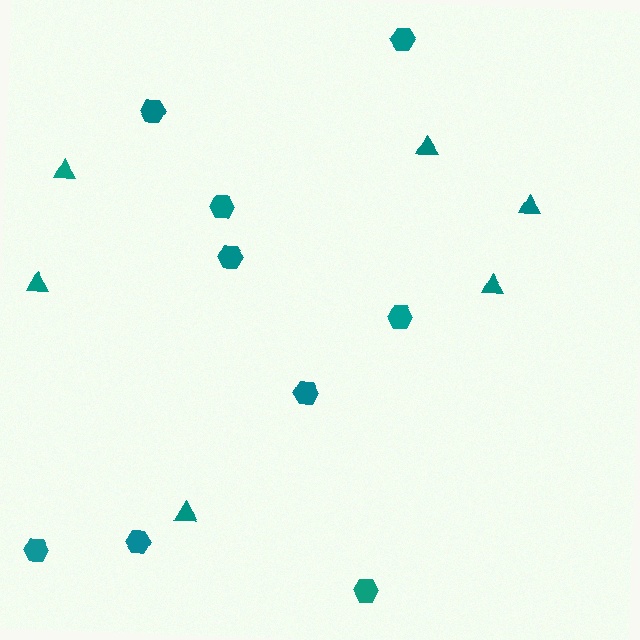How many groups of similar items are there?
There are 2 groups: one group of triangles (6) and one group of hexagons (9).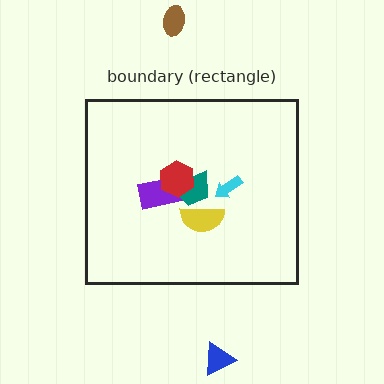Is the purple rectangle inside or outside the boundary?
Inside.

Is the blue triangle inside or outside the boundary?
Outside.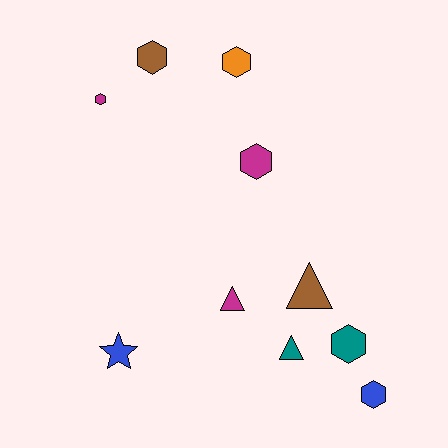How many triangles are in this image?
There are 3 triangles.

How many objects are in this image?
There are 10 objects.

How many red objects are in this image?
There are no red objects.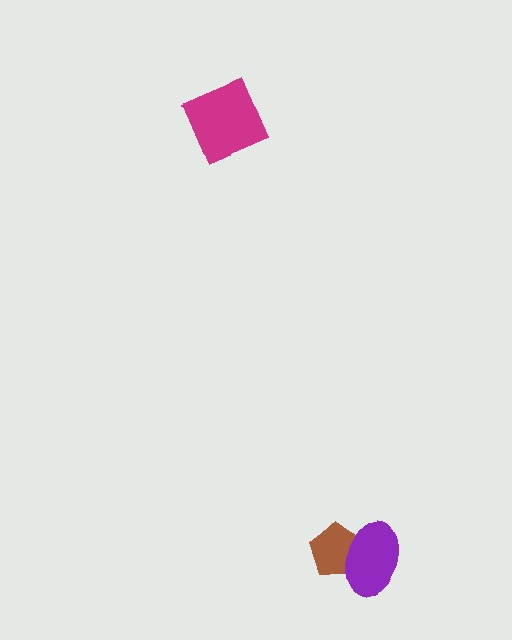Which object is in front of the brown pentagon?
The purple ellipse is in front of the brown pentagon.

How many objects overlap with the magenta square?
0 objects overlap with the magenta square.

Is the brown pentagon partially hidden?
Yes, it is partially covered by another shape.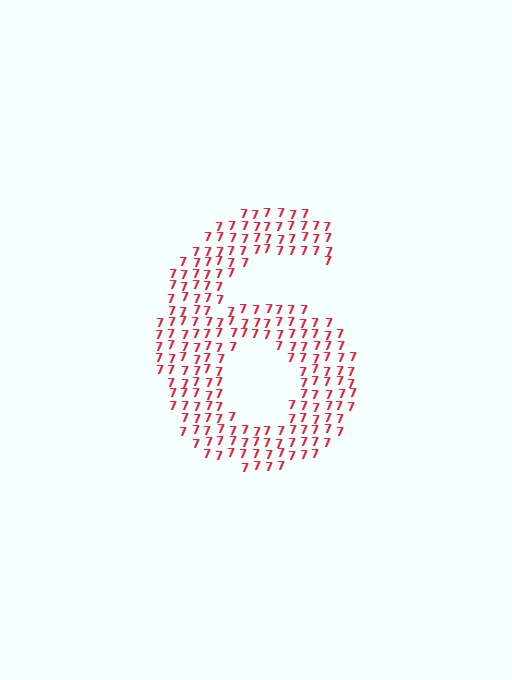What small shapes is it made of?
It is made of small digit 7's.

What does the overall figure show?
The overall figure shows the digit 6.